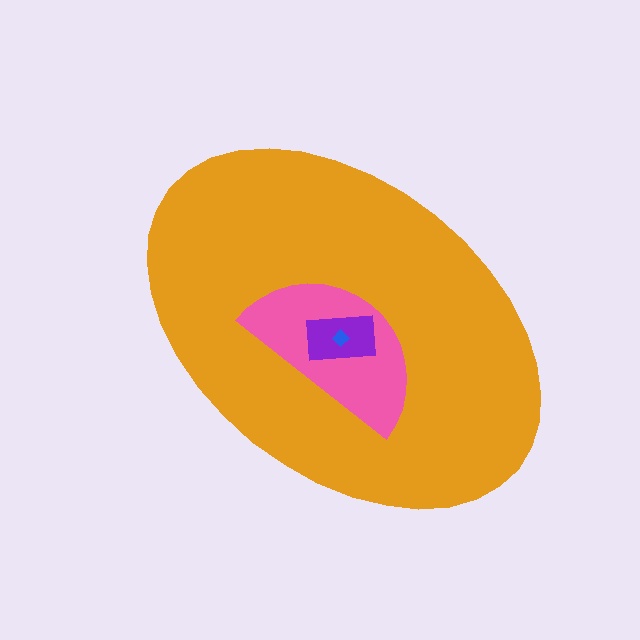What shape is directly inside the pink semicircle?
The purple rectangle.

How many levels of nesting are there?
4.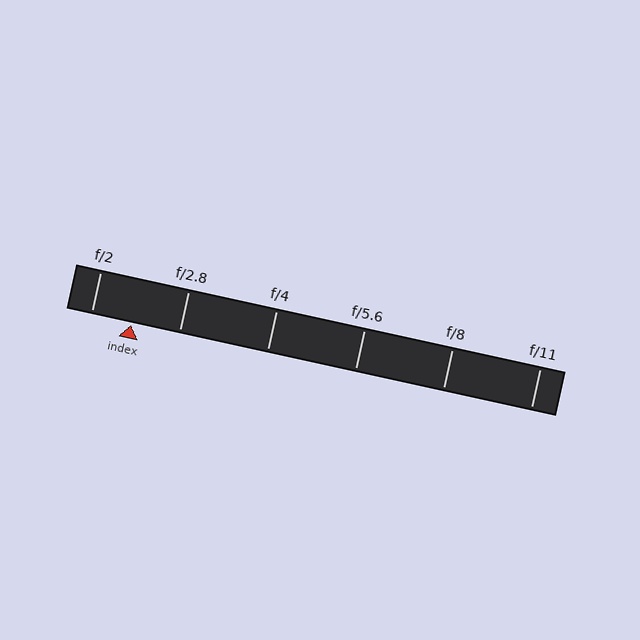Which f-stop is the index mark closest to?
The index mark is closest to f/2.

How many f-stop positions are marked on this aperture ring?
There are 6 f-stop positions marked.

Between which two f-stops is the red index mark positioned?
The index mark is between f/2 and f/2.8.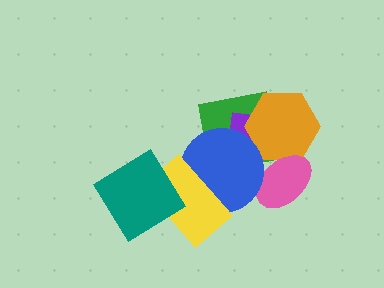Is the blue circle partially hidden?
Yes, it is partially covered by another shape.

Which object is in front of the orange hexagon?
The pink ellipse is in front of the orange hexagon.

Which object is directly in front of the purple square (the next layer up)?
The orange hexagon is directly in front of the purple square.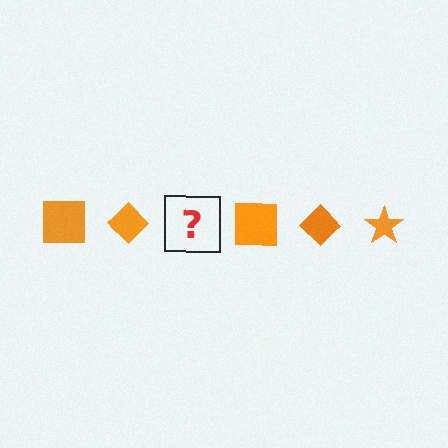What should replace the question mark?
The question mark should be replaced with an orange star.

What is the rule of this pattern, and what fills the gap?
The rule is that the pattern cycles through square, diamond, star shapes in orange. The gap should be filled with an orange star.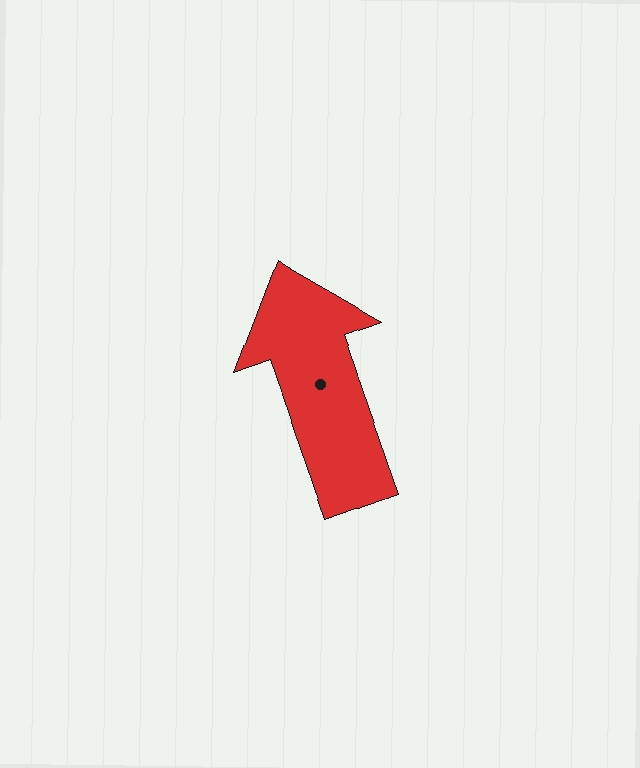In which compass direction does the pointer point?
North.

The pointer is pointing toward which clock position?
Roughly 11 o'clock.